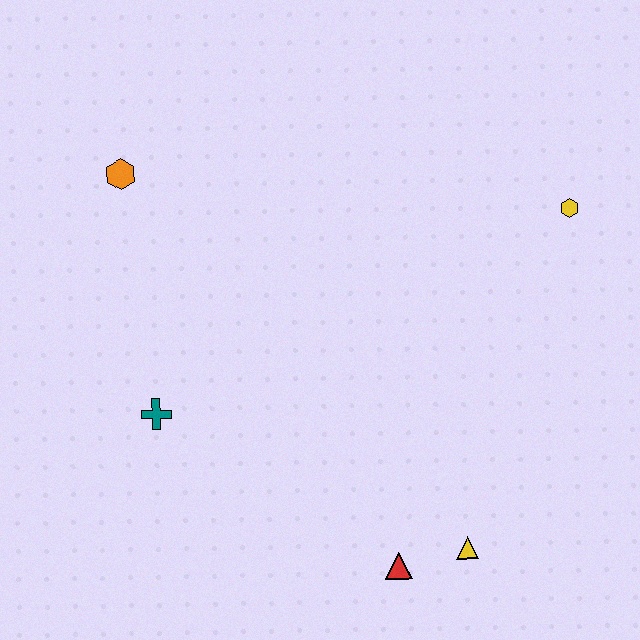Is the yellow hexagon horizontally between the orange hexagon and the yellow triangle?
No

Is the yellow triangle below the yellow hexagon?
Yes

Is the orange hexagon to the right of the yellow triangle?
No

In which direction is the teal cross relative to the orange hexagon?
The teal cross is below the orange hexagon.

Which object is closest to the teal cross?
The orange hexagon is closest to the teal cross.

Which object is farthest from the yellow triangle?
The orange hexagon is farthest from the yellow triangle.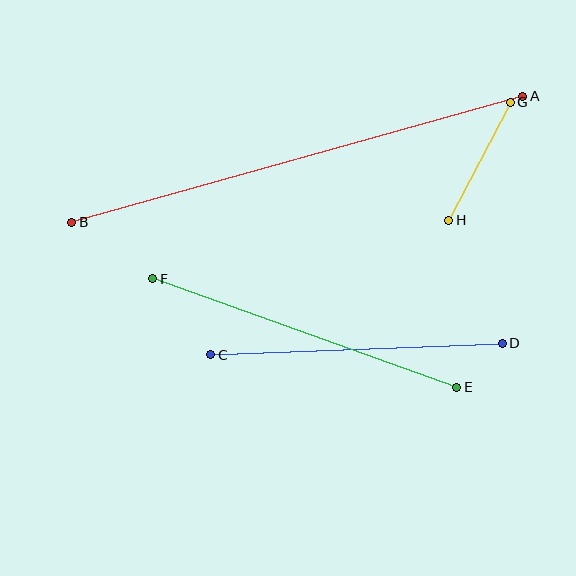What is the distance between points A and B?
The distance is approximately 468 pixels.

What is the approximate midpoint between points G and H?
The midpoint is at approximately (480, 161) pixels.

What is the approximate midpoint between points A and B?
The midpoint is at approximately (297, 159) pixels.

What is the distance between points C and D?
The distance is approximately 292 pixels.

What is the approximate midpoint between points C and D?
The midpoint is at approximately (356, 349) pixels.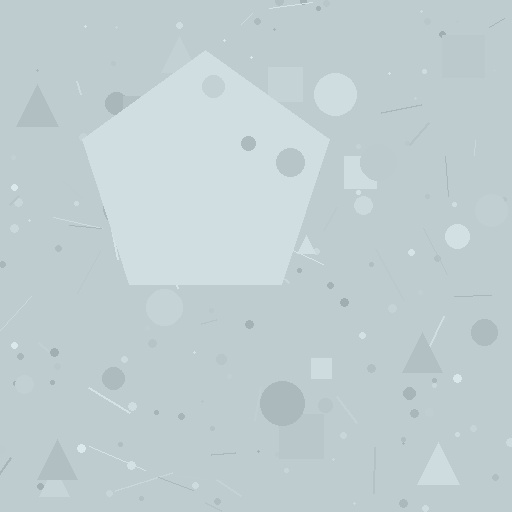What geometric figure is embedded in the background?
A pentagon is embedded in the background.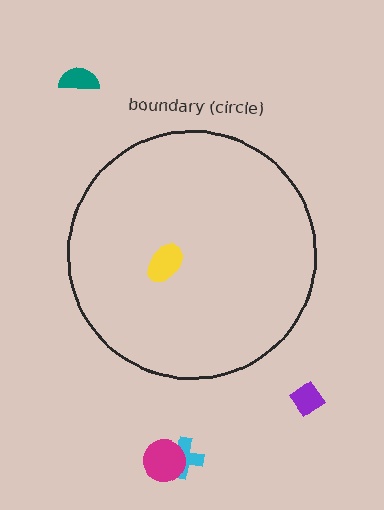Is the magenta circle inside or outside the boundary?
Outside.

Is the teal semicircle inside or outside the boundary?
Outside.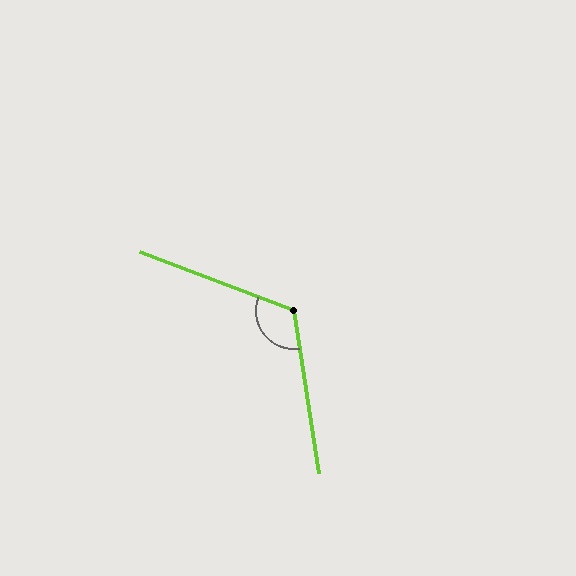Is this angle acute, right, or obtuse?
It is obtuse.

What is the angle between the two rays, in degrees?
Approximately 120 degrees.